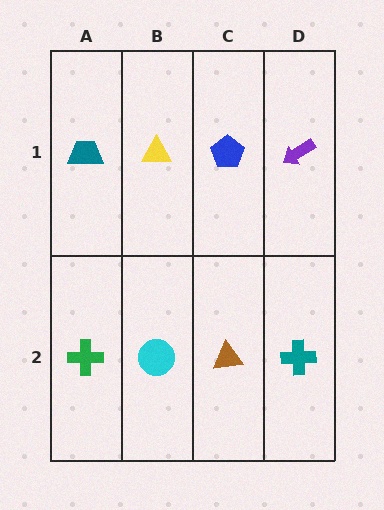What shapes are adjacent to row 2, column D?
A purple arrow (row 1, column D), a brown triangle (row 2, column C).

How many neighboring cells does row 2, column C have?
3.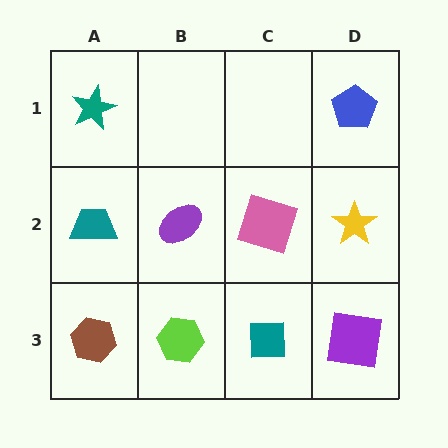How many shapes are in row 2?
4 shapes.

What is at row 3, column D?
A purple square.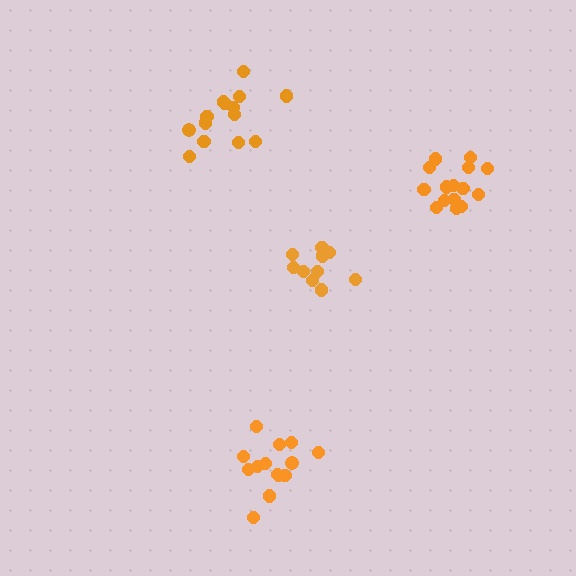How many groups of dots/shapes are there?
There are 4 groups.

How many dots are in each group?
Group 1: 15 dots, Group 2: 16 dots, Group 3: 10 dots, Group 4: 14 dots (55 total).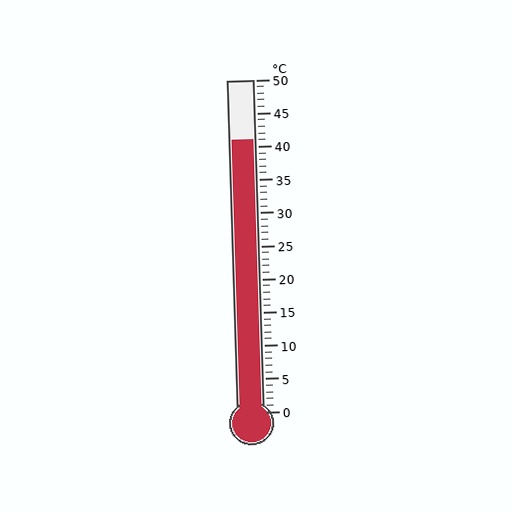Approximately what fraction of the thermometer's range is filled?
The thermometer is filled to approximately 80% of its range.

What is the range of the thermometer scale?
The thermometer scale ranges from 0°C to 50°C.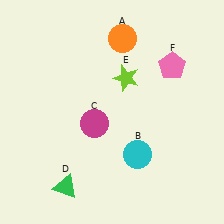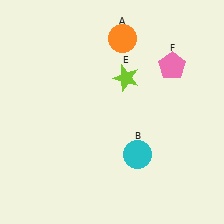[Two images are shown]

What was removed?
The magenta circle (C), the green triangle (D) were removed in Image 2.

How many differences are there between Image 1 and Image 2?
There are 2 differences between the two images.